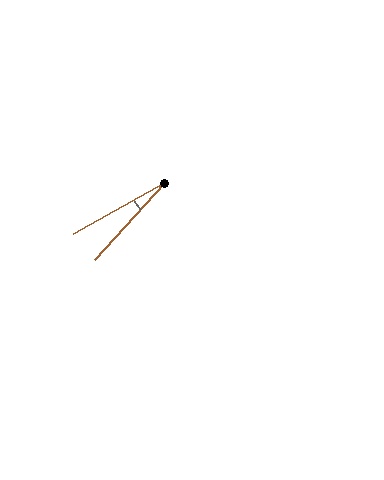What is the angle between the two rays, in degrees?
Approximately 18 degrees.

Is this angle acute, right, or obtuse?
It is acute.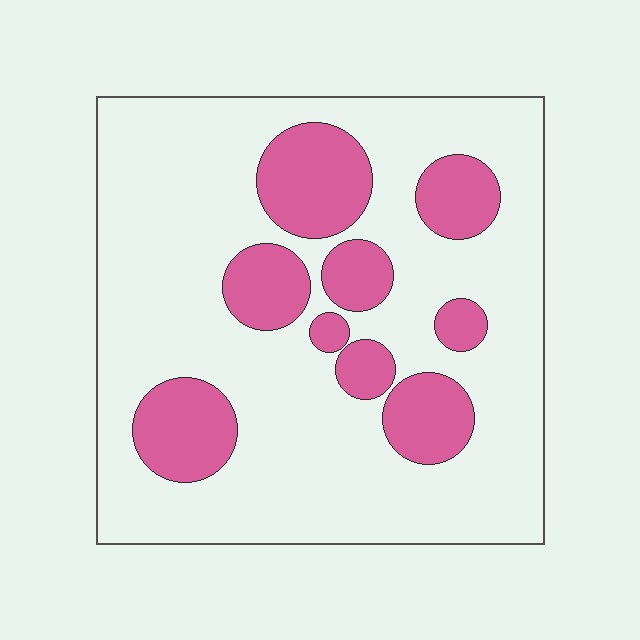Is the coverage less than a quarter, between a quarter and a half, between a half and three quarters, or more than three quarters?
Less than a quarter.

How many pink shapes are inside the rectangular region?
9.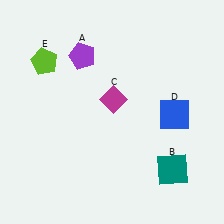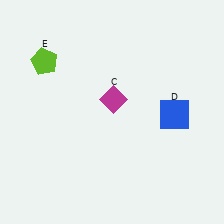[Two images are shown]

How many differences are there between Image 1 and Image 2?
There are 2 differences between the two images.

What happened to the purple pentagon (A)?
The purple pentagon (A) was removed in Image 2. It was in the top-left area of Image 1.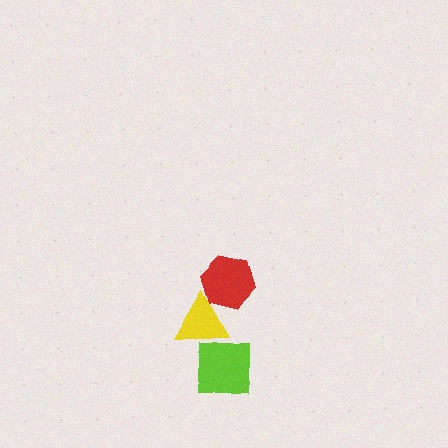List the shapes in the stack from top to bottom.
From top to bottom: the red hexagon, the yellow triangle, the lime square.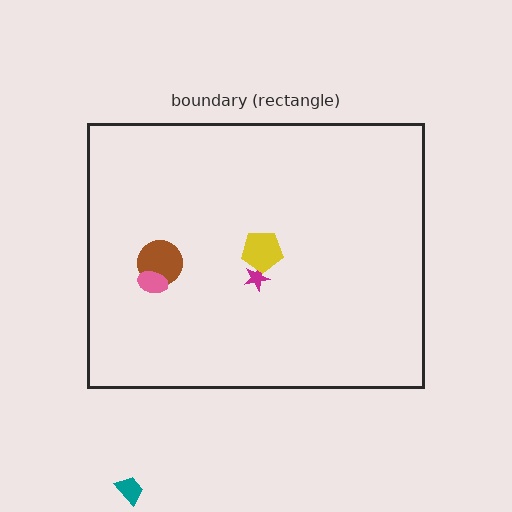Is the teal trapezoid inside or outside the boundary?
Outside.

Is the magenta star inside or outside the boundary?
Inside.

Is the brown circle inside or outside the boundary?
Inside.